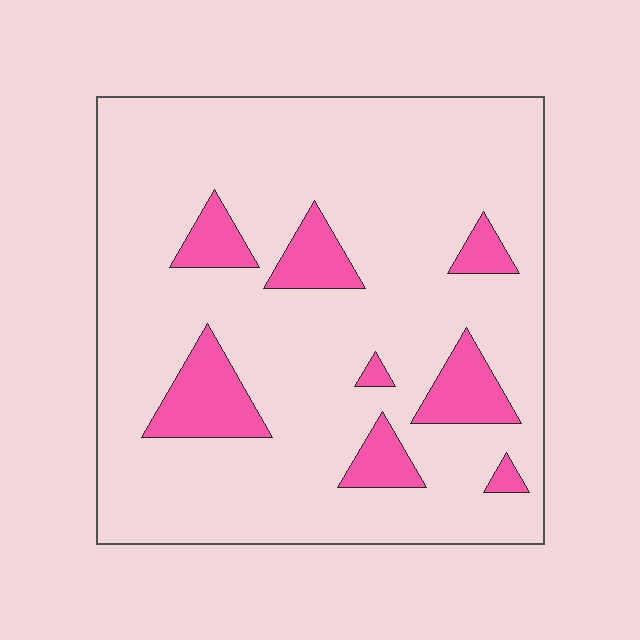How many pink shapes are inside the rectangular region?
8.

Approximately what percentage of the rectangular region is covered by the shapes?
Approximately 15%.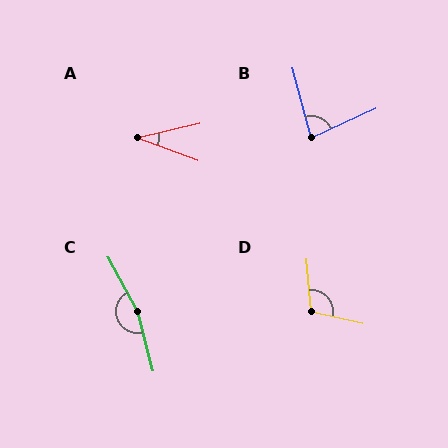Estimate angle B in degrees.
Approximately 80 degrees.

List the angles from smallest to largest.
A (34°), B (80°), D (108°), C (166°).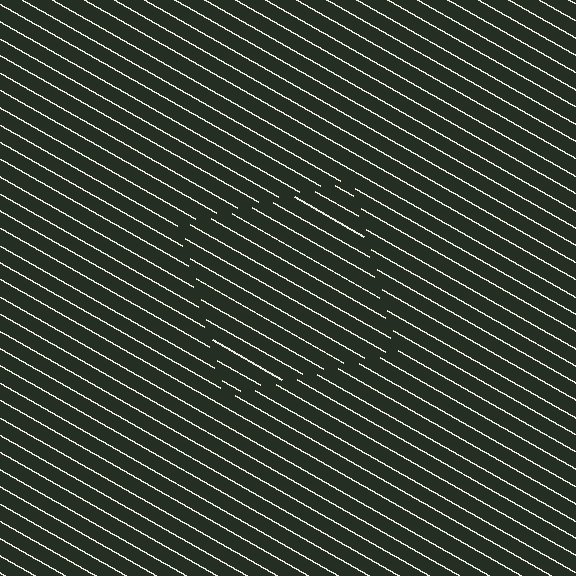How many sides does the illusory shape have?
4 sides — the line-ends trace a square.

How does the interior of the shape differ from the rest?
The interior of the shape contains the same grating, shifted by half a period — the contour is defined by the phase discontinuity where line-ends from the inner and outer gratings abut.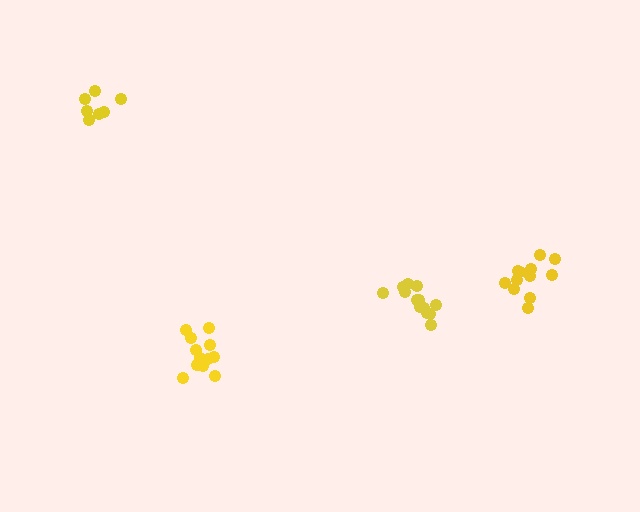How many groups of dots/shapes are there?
There are 4 groups.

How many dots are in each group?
Group 1: 13 dots, Group 2: 13 dots, Group 3: 12 dots, Group 4: 7 dots (45 total).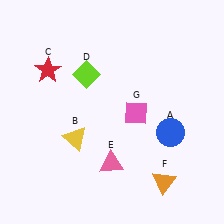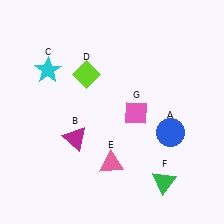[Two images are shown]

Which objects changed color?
B changed from yellow to magenta. C changed from red to cyan. F changed from orange to green.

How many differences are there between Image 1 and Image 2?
There are 3 differences between the two images.